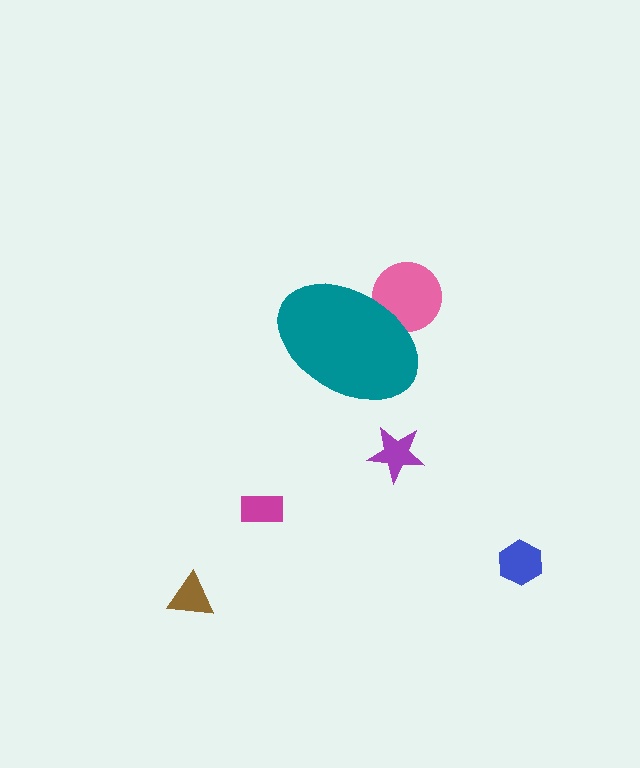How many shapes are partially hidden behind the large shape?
1 shape is partially hidden.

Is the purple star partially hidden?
No, the purple star is fully visible.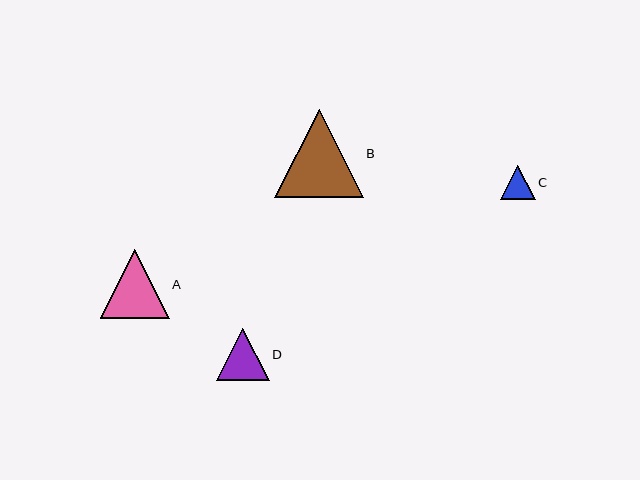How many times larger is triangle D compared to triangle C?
Triangle D is approximately 1.5 times the size of triangle C.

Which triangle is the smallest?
Triangle C is the smallest with a size of approximately 35 pixels.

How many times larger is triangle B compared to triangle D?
Triangle B is approximately 1.7 times the size of triangle D.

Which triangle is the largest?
Triangle B is the largest with a size of approximately 89 pixels.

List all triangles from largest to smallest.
From largest to smallest: B, A, D, C.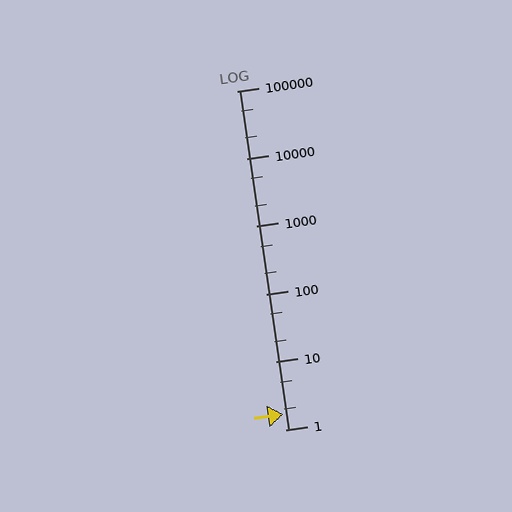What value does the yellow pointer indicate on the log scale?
The pointer indicates approximately 1.7.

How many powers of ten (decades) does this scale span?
The scale spans 5 decades, from 1 to 100000.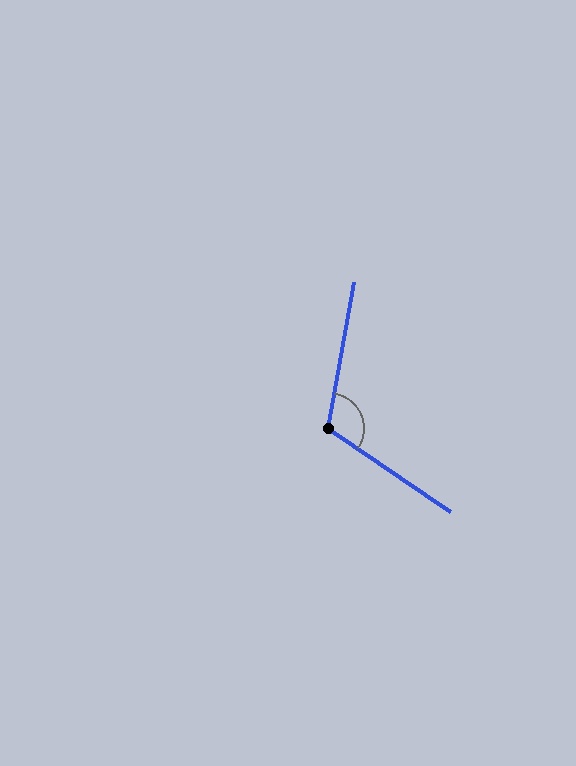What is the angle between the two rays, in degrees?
Approximately 114 degrees.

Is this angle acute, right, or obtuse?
It is obtuse.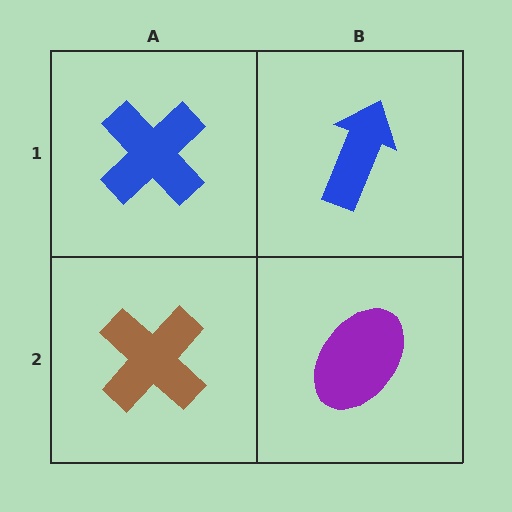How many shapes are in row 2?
2 shapes.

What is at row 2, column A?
A brown cross.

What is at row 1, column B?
A blue arrow.